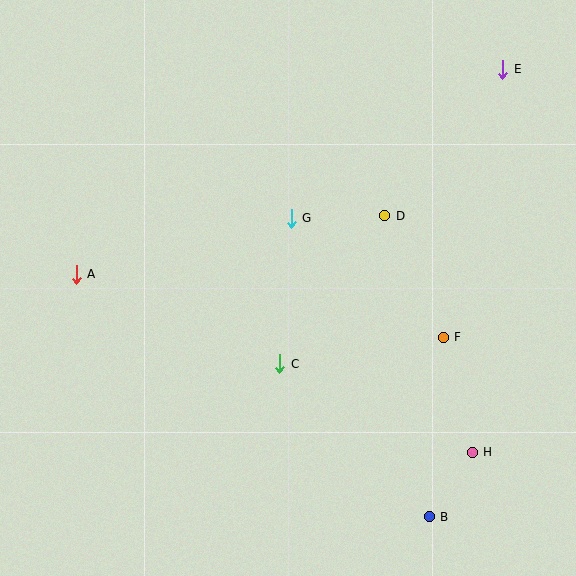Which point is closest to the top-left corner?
Point A is closest to the top-left corner.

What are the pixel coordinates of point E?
Point E is at (503, 69).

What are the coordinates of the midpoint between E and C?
The midpoint between E and C is at (391, 217).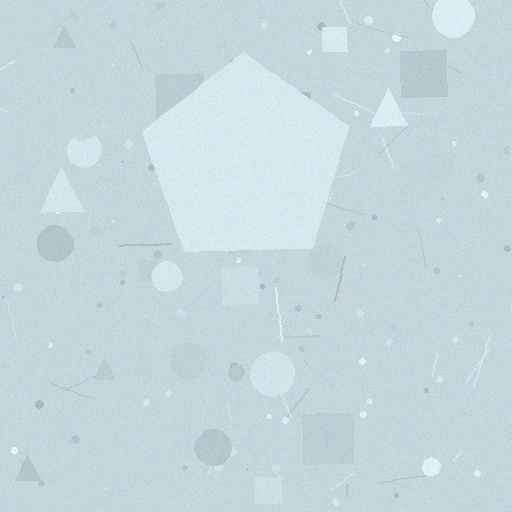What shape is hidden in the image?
A pentagon is hidden in the image.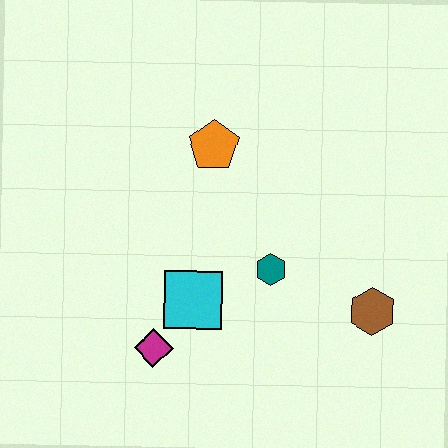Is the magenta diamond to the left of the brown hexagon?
Yes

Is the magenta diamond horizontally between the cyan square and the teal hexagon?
No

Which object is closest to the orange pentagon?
The teal hexagon is closest to the orange pentagon.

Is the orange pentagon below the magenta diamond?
No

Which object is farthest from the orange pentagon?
The brown hexagon is farthest from the orange pentagon.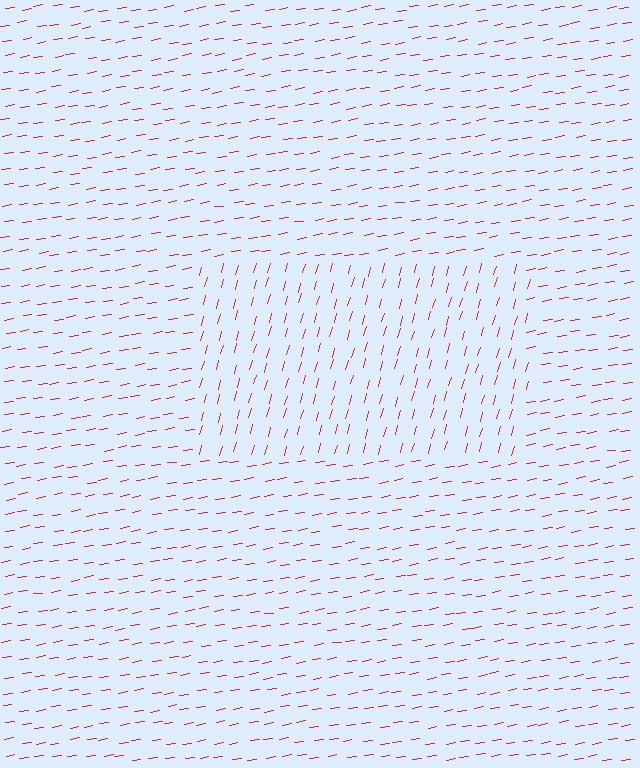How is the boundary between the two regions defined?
The boundary is defined purely by a change in line orientation (approximately 66 degrees difference). All lines are the same color and thickness.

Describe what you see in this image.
The image is filled with small red line segments. A rectangle region in the image has lines oriented differently from the surrounding lines, creating a visible texture boundary.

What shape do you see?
I see a rectangle.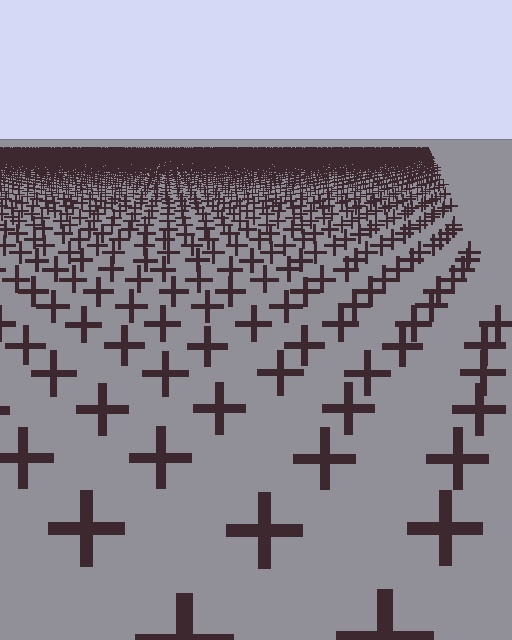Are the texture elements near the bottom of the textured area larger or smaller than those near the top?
Larger. Near the bottom, elements are closer to the viewer and appear at a bigger on-screen size.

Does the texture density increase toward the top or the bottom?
Density increases toward the top.